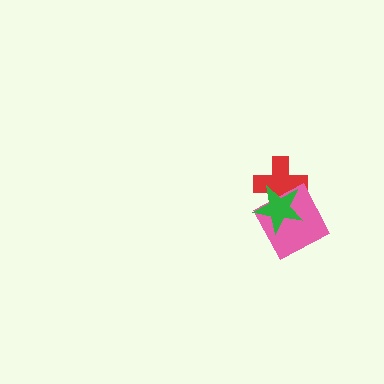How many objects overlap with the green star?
2 objects overlap with the green star.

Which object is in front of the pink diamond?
The green star is in front of the pink diamond.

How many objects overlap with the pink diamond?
2 objects overlap with the pink diamond.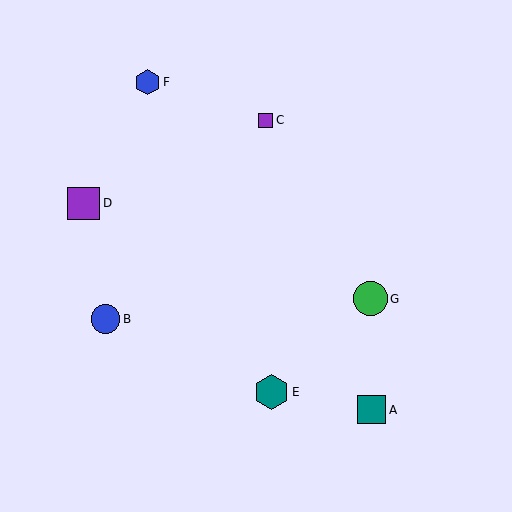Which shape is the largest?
The teal hexagon (labeled E) is the largest.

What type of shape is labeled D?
Shape D is a purple square.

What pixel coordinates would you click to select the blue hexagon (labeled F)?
Click at (148, 82) to select the blue hexagon F.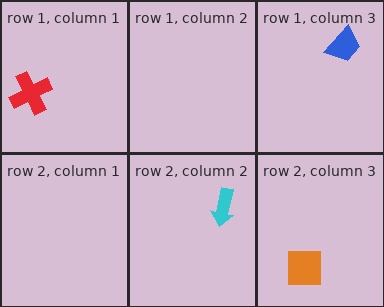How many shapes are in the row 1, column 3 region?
1.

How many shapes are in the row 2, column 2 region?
1.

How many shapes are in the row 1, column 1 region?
1.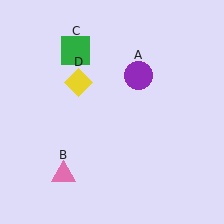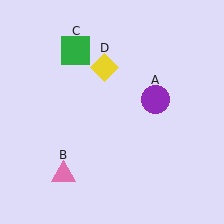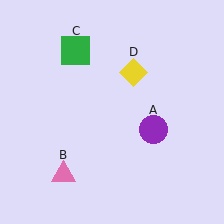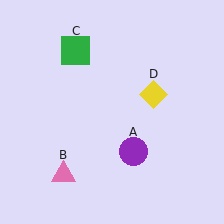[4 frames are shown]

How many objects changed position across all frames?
2 objects changed position: purple circle (object A), yellow diamond (object D).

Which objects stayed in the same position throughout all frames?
Pink triangle (object B) and green square (object C) remained stationary.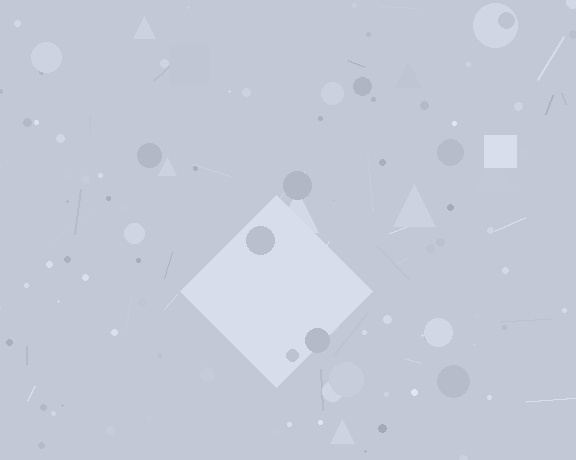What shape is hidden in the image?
A diamond is hidden in the image.